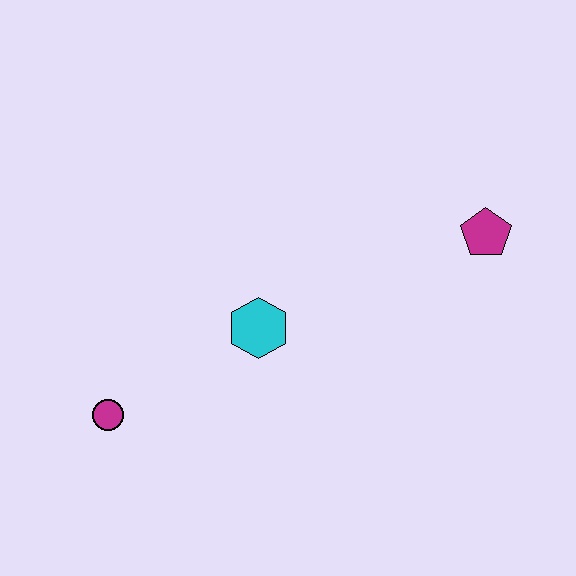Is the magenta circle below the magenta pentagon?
Yes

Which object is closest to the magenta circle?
The cyan hexagon is closest to the magenta circle.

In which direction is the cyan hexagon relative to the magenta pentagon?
The cyan hexagon is to the left of the magenta pentagon.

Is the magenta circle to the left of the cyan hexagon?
Yes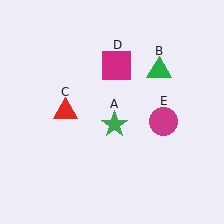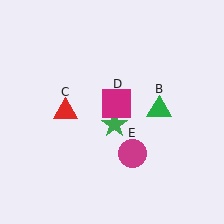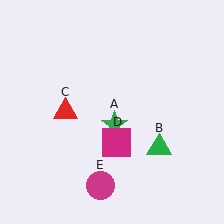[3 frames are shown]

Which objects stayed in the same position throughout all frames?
Green star (object A) and red triangle (object C) remained stationary.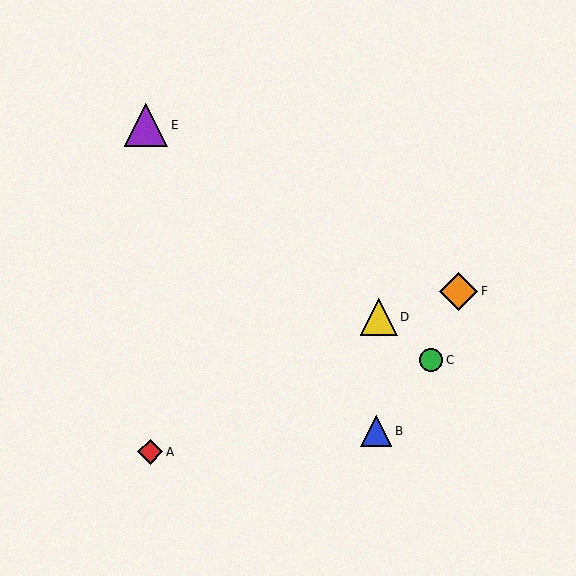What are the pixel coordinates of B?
Object B is at (376, 431).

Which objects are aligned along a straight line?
Objects C, D, E are aligned along a straight line.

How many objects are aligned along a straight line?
3 objects (C, D, E) are aligned along a straight line.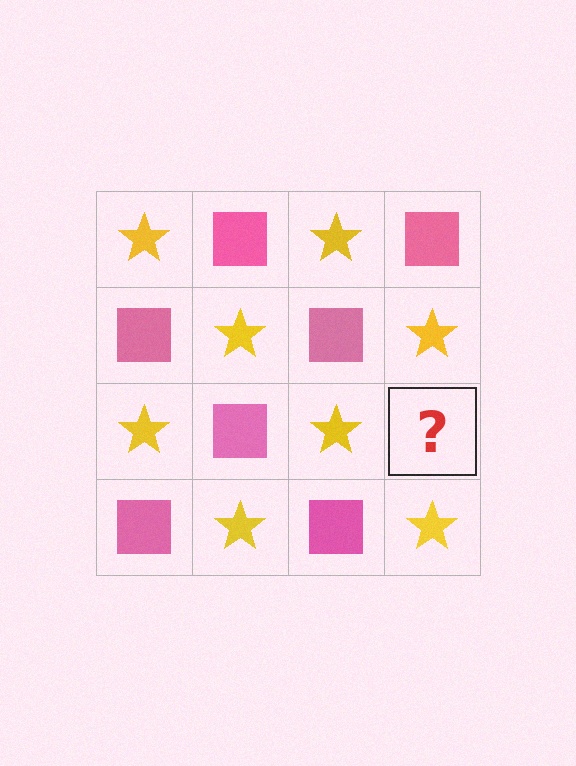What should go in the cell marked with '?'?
The missing cell should contain a pink square.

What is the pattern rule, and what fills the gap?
The rule is that it alternates yellow star and pink square in a checkerboard pattern. The gap should be filled with a pink square.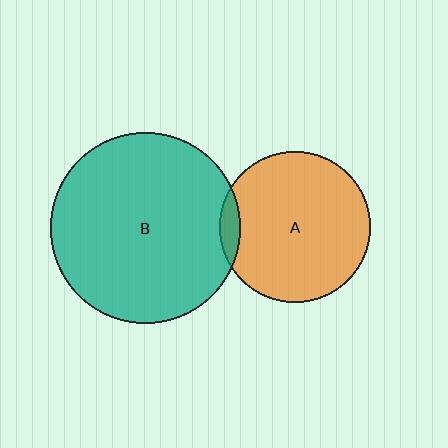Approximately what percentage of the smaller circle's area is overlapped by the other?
Approximately 5%.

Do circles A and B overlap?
Yes.